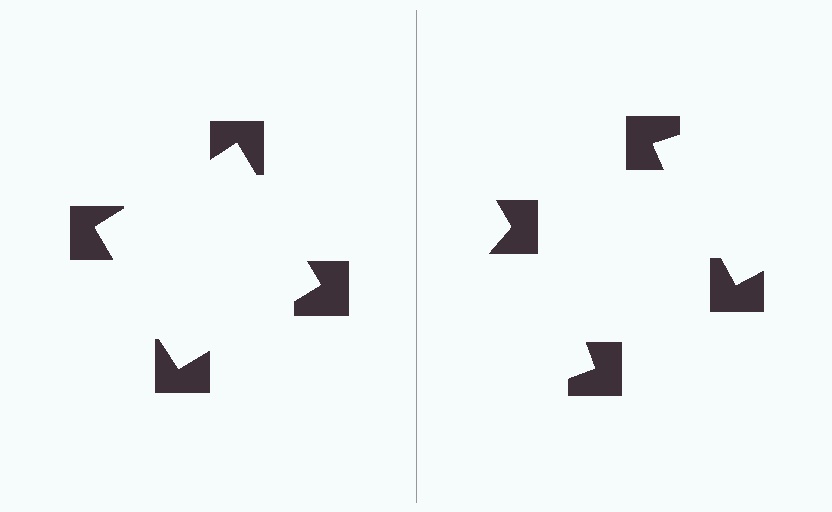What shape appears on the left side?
An illusory square.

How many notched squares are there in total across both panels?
8 — 4 on each side.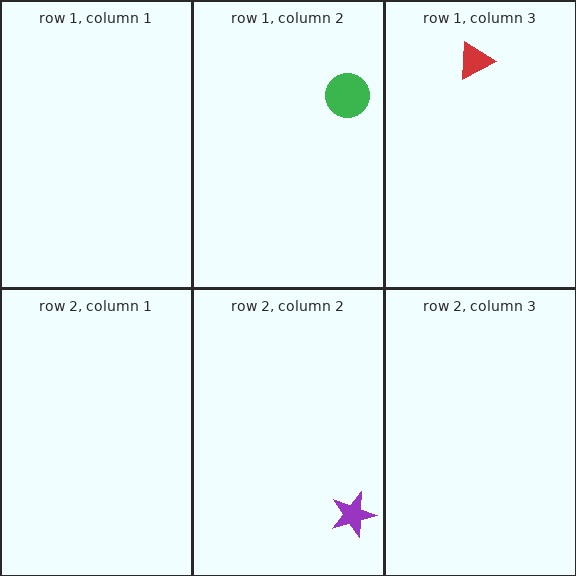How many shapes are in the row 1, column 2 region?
1.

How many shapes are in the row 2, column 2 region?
1.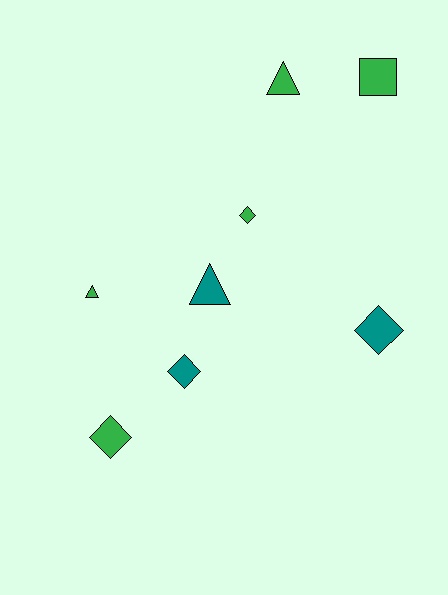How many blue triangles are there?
There are no blue triangles.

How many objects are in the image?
There are 8 objects.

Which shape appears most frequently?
Diamond, with 4 objects.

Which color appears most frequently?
Green, with 5 objects.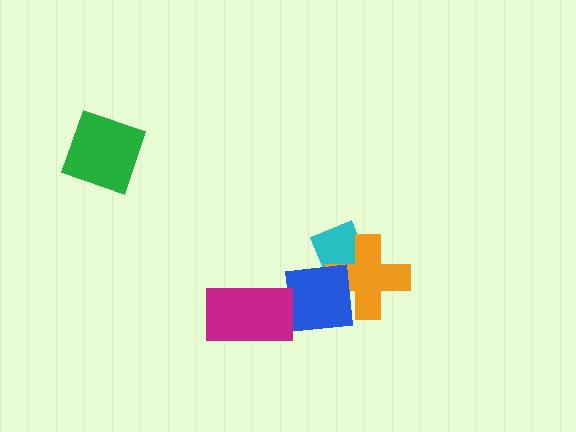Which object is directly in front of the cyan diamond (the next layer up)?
The orange cross is directly in front of the cyan diamond.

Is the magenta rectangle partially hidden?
No, no other shape covers it.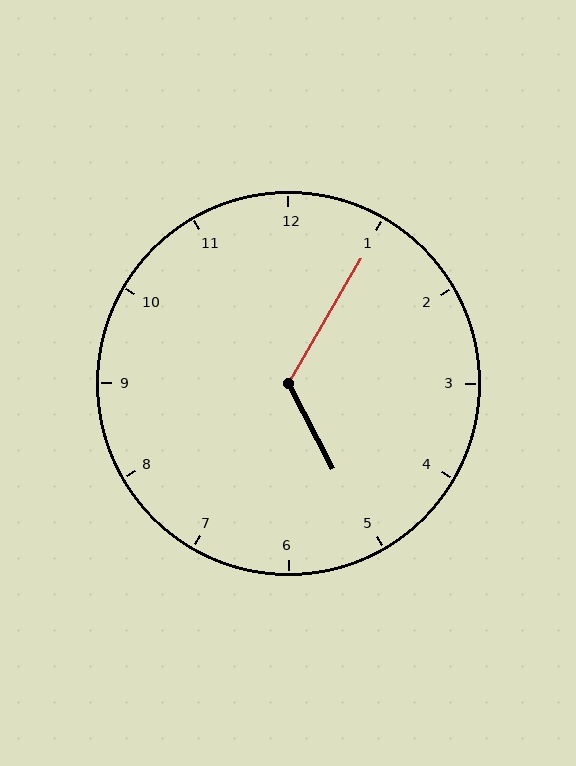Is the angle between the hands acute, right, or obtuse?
It is obtuse.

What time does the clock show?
5:05.